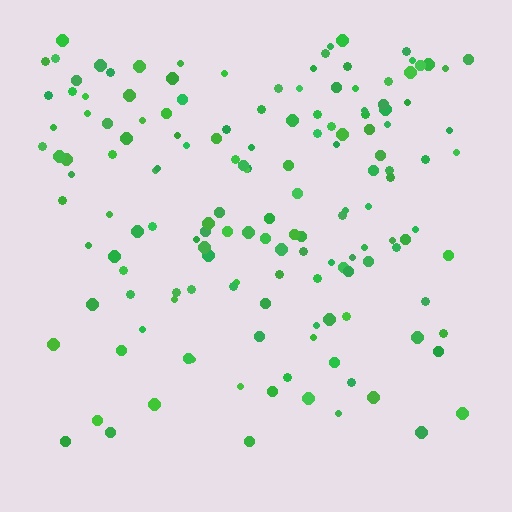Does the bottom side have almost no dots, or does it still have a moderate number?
Still a moderate number, just noticeably fewer than the top.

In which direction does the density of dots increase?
From bottom to top, with the top side densest.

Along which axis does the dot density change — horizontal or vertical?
Vertical.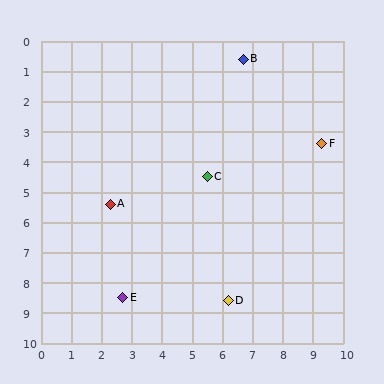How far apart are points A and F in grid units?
Points A and F are about 7.3 grid units apart.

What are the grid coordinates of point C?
Point C is at approximately (5.5, 4.5).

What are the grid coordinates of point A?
Point A is at approximately (2.3, 5.4).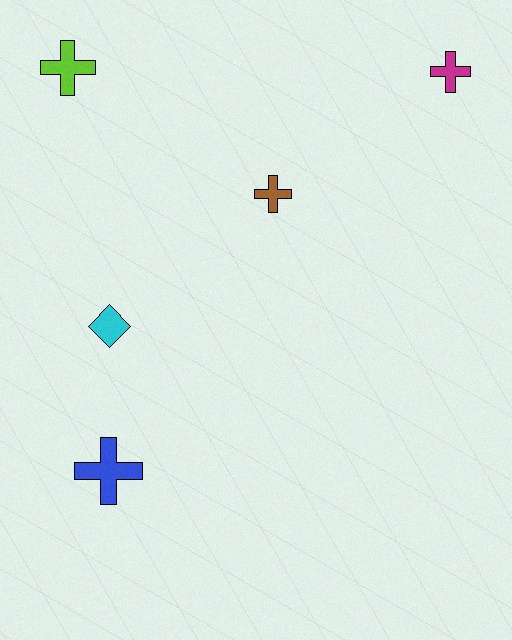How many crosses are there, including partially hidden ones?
There are 4 crosses.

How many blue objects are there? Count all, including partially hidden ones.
There is 1 blue object.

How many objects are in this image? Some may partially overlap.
There are 5 objects.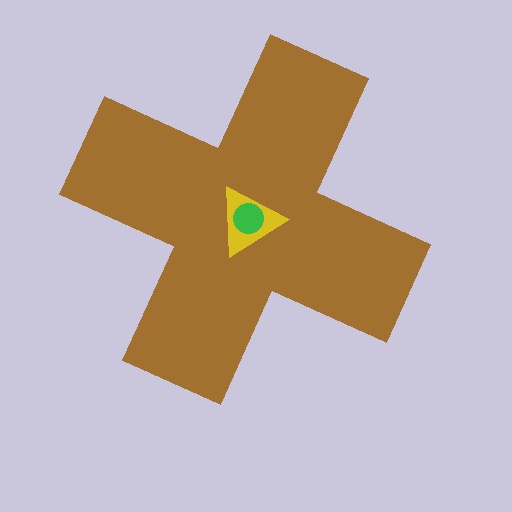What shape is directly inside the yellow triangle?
The green circle.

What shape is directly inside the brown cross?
The yellow triangle.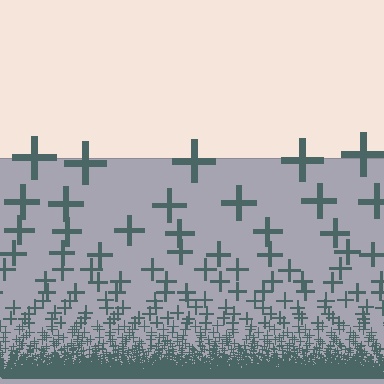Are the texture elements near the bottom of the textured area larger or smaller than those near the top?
Smaller. The gradient is inverted — elements near the bottom are smaller and denser.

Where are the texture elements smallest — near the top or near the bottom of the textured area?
Near the bottom.